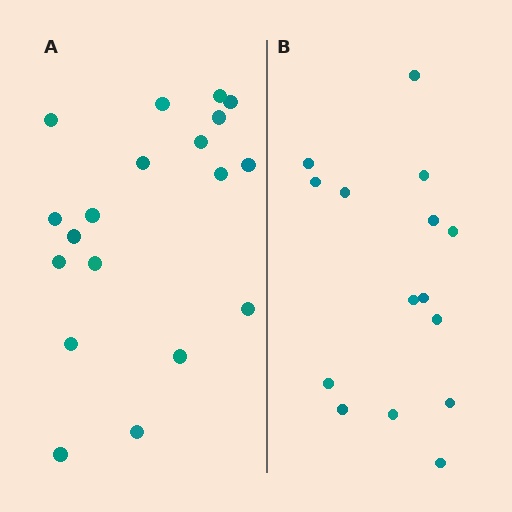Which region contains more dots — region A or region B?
Region A (the left region) has more dots.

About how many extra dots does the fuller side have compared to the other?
Region A has about 4 more dots than region B.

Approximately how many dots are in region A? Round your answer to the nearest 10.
About 20 dots. (The exact count is 19, which rounds to 20.)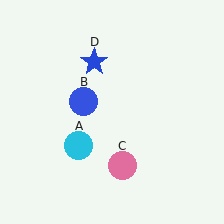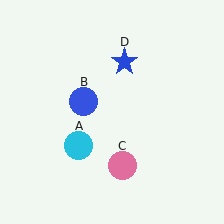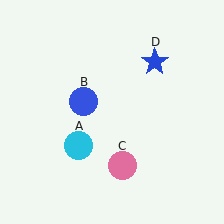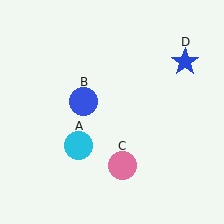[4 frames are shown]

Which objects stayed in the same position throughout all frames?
Cyan circle (object A) and blue circle (object B) and pink circle (object C) remained stationary.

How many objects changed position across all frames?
1 object changed position: blue star (object D).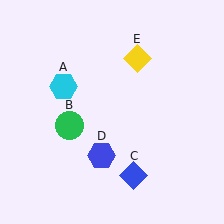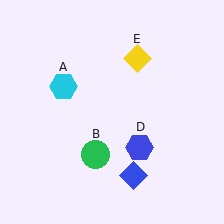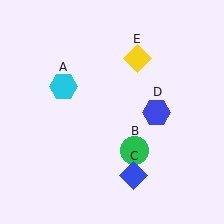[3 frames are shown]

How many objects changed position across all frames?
2 objects changed position: green circle (object B), blue hexagon (object D).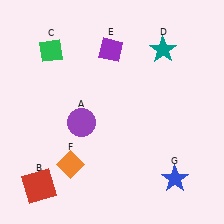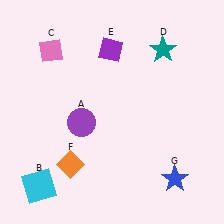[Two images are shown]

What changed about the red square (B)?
In Image 1, B is red. In Image 2, it changed to cyan.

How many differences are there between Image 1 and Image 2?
There are 2 differences between the two images.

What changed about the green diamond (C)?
In Image 1, C is green. In Image 2, it changed to pink.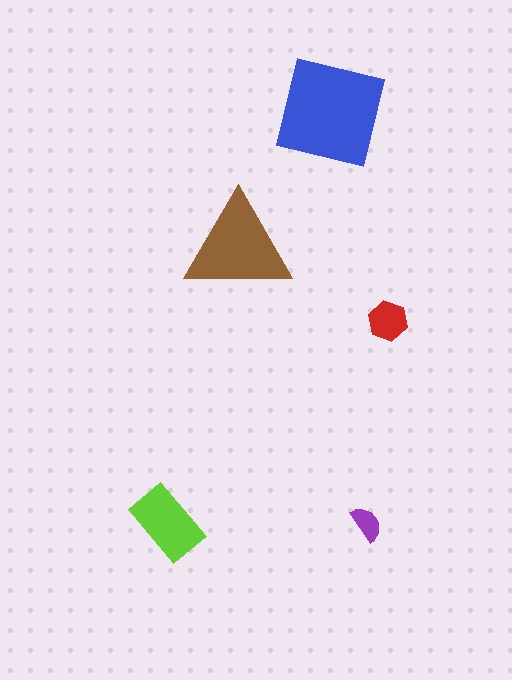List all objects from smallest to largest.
The purple semicircle, the red hexagon, the lime rectangle, the brown triangle, the blue square.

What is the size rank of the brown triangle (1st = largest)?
2nd.